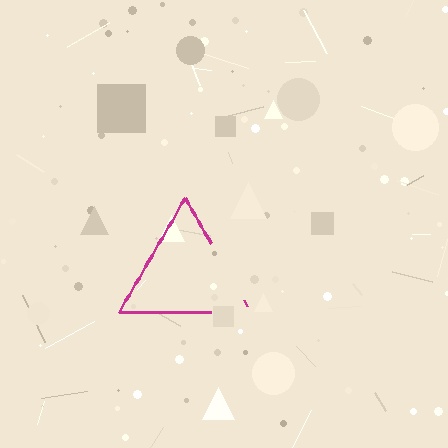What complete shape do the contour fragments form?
The contour fragments form a triangle.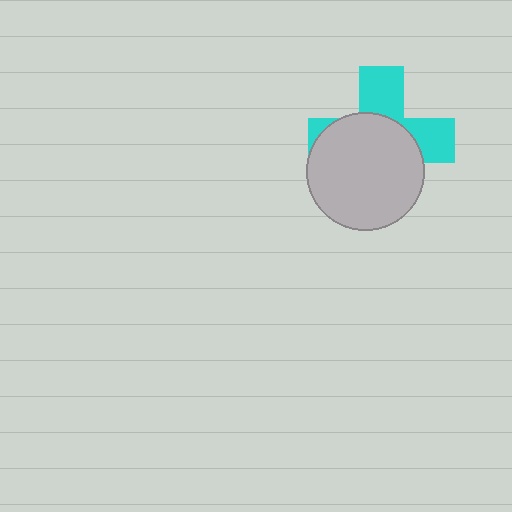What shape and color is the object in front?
The object in front is a light gray circle.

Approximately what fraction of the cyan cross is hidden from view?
Roughly 59% of the cyan cross is hidden behind the light gray circle.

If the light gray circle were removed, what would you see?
You would see the complete cyan cross.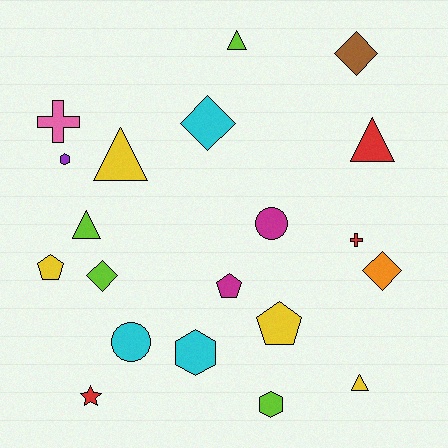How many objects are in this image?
There are 20 objects.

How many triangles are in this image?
There are 5 triangles.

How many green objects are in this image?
There are no green objects.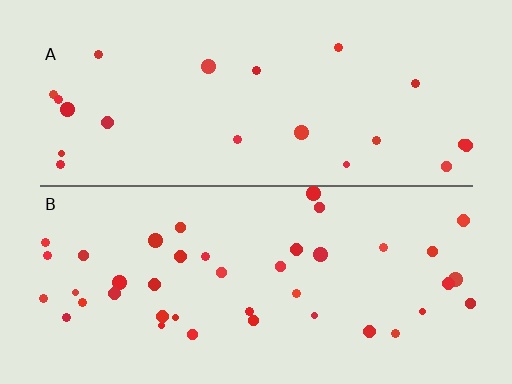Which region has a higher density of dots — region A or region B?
B (the bottom).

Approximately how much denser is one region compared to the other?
Approximately 1.9× — region B over region A.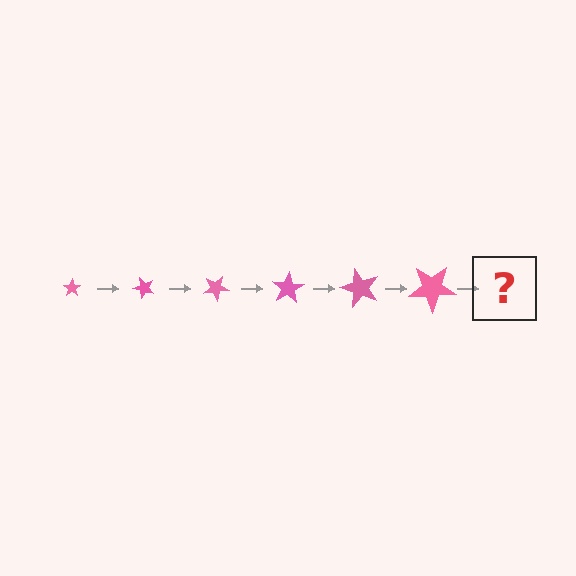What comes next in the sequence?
The next element should be a star, larger than the previous one and rotated 300 degrees from the start.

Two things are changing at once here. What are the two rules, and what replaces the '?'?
The two rules are that the star grows larger each step and it rotates 50 degrees each step. The '?' should be a star, larger than the previous one and rotated 300 degrees from the start.